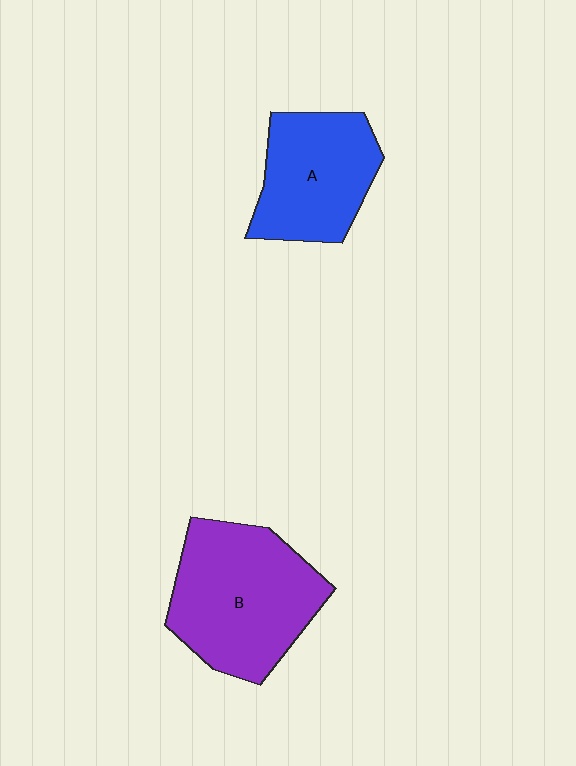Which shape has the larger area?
Shape B (purple).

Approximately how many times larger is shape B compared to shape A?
Approximately 1.3 times.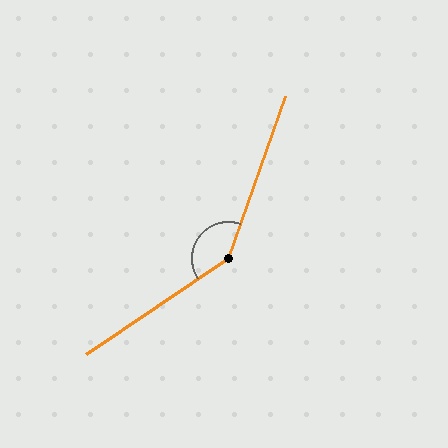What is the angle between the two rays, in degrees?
Approximately 143 degrees.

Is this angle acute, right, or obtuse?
It is obtuse.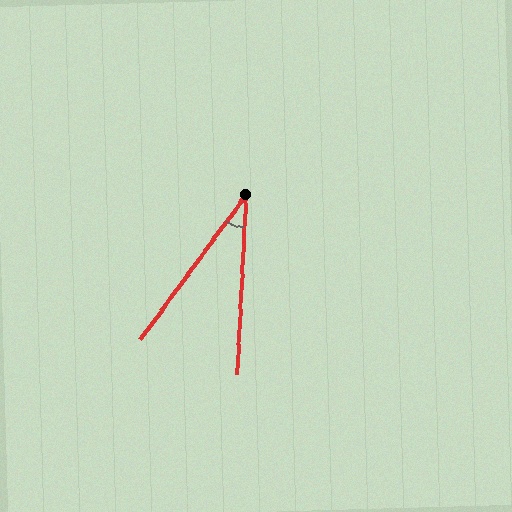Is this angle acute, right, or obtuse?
It is acute.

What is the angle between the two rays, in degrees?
Approximately 33 degrees.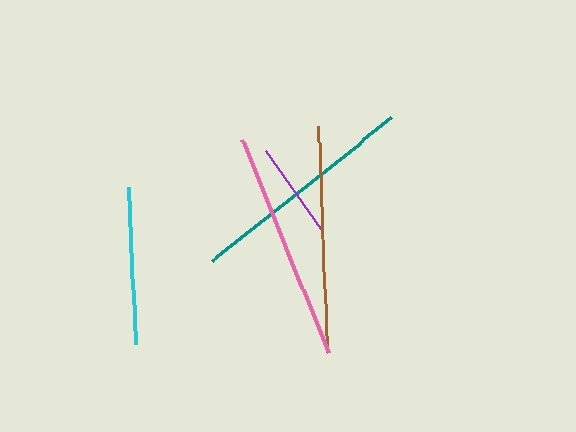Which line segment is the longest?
The pink line is the longest at approximately 229 pixels.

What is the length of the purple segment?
The purple segment is approximately 95 pixels long.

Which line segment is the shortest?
The purple line is the shortest at approximately 95 pixels.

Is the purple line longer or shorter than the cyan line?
The cyan line is longer than the purple line.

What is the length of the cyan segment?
The cyan segment is approximately 157 pixels long.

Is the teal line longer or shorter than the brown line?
The teal line is longer than the brown line.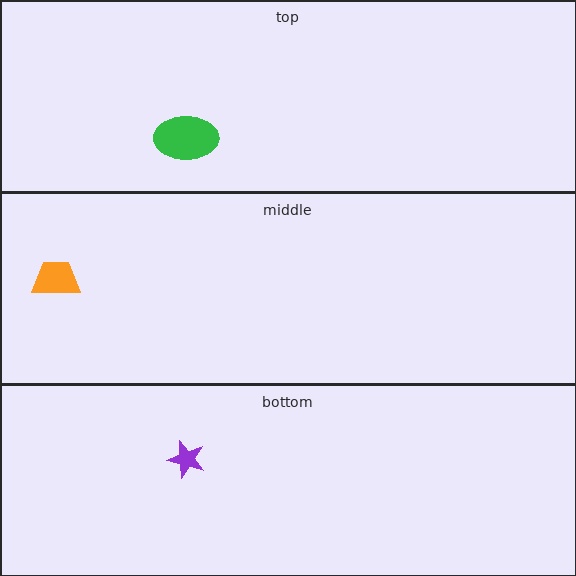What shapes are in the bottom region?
The purple star.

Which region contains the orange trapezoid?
The middle region.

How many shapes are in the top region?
1.